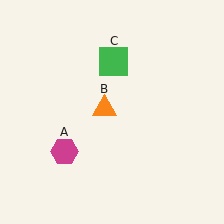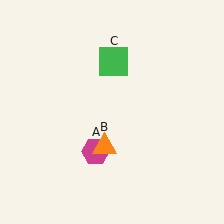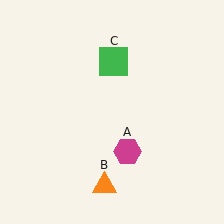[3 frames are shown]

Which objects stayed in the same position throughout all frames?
Green square (object C) remained stationary.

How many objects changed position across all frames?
2 objects changed position: magenta hexagon (object A), orange triangle (object B).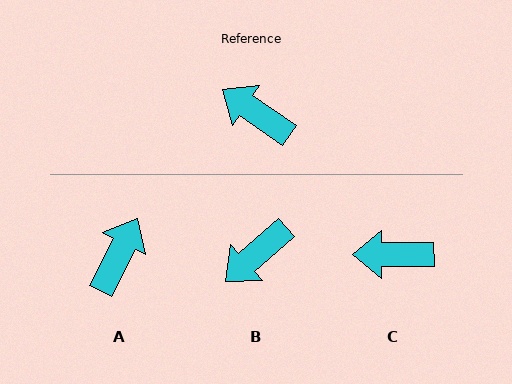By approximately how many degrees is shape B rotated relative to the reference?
Approximately 75 degrees counter-clockwise.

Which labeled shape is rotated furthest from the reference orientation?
A, about 83 degrees away.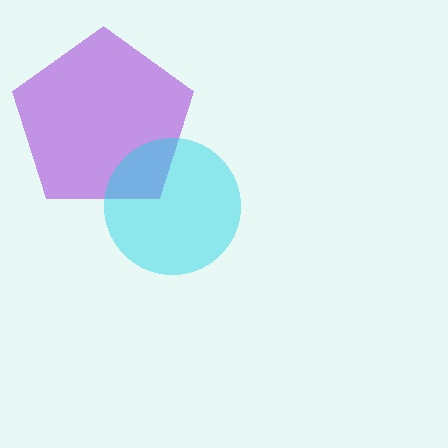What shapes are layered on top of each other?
The layered shapes are: a purple pentagon, a cyan circle.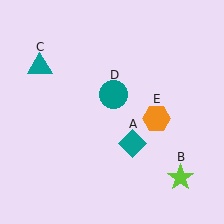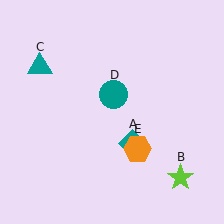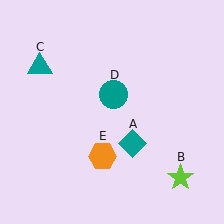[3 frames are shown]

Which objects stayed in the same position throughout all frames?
Teal diamond (object A) and lime star (object B) and teal triangle (object C) and teal circle (object D) remained stationary.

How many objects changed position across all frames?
1 object changed position: orange hexagon (object E).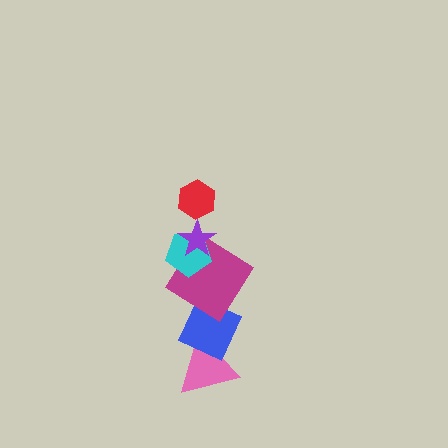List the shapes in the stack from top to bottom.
From top to bottom: the red hexagon, the purple star, the cyan pentagon, the magenta diamond, the blue diamond, the pink triangle.